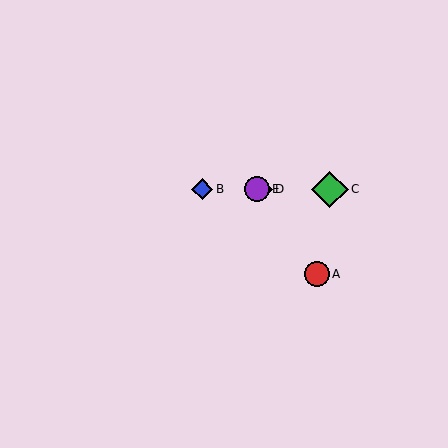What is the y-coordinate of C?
Object C is at y≈189.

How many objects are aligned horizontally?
4 objects (B, C, D, E) are aligned horizontally.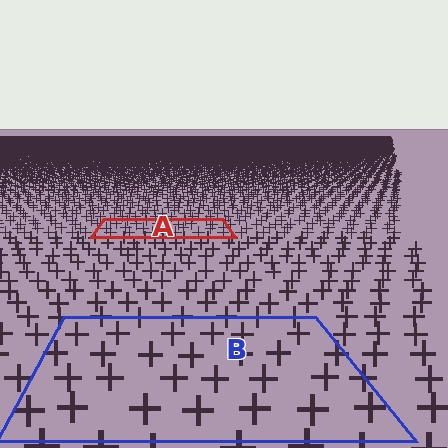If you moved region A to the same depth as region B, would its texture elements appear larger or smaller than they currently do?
They would appear larger. At a closer depth, the same texture elements are projected at a bigger on-screen size.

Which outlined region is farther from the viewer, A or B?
Region A is farther from the viewer — the texture elements inside it appear smaller and more densely packed.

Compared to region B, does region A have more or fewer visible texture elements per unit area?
Region A has more texture elements per unit area — they are packed more densely because it is farther away.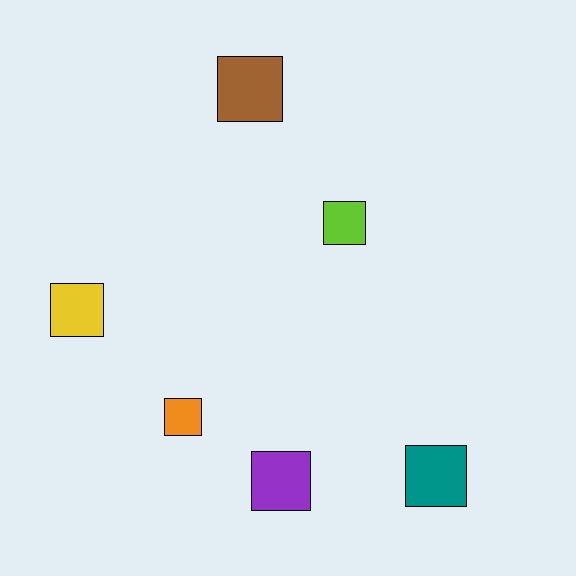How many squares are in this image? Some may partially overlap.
There are 6 squares.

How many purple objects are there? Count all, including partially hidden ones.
There is 1 purple object.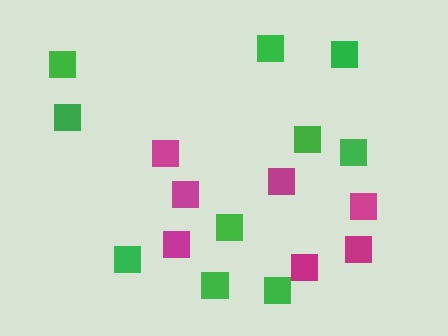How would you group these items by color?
There are 2 groups: one group of green squares (10) and one group of magenta squares (7).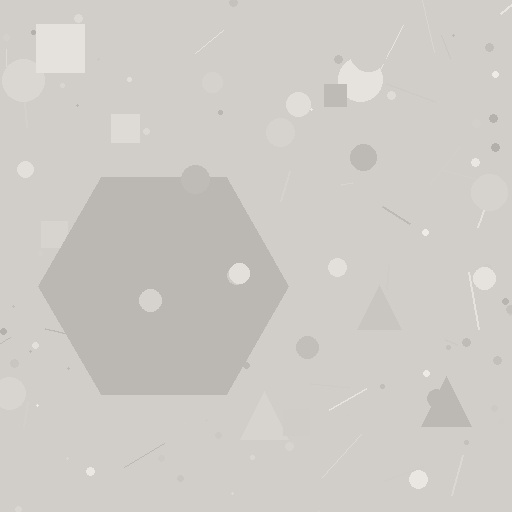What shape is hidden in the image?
A hexagon is hidden in the image.